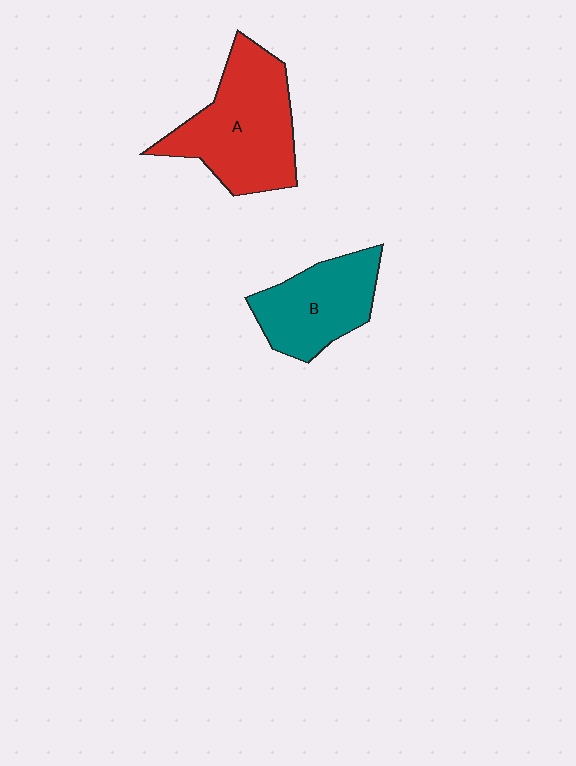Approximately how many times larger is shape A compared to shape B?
Approximately 1.4 times.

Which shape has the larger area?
Shape A (red).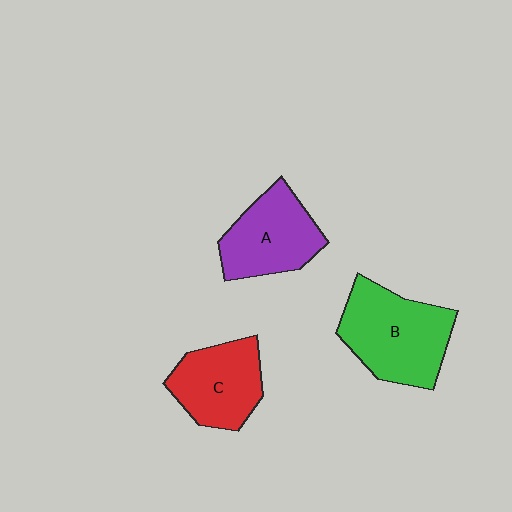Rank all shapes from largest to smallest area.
From largest to smallest: B (green), A (purple), C (red).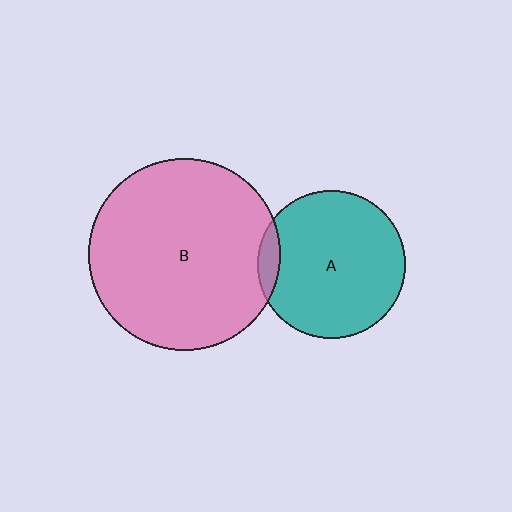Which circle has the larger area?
Circle B (pink).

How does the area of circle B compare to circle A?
Approximately 1.7 times.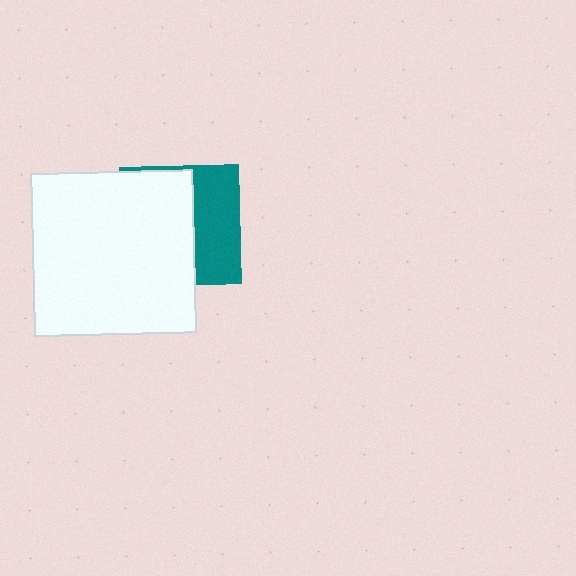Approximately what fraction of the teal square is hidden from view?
Roughly 60% of the teal square is hidden behind the white square.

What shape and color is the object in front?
The object in front is a white square.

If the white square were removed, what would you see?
You would see the complete teal square.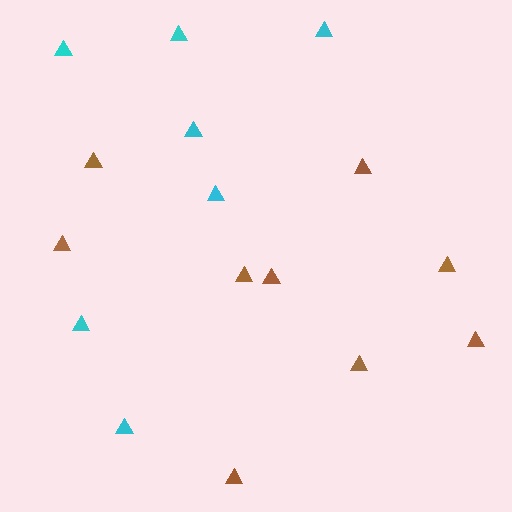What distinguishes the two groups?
There are 2 groups: one group of cyan triangles (7) and one group of brown triangles (9).